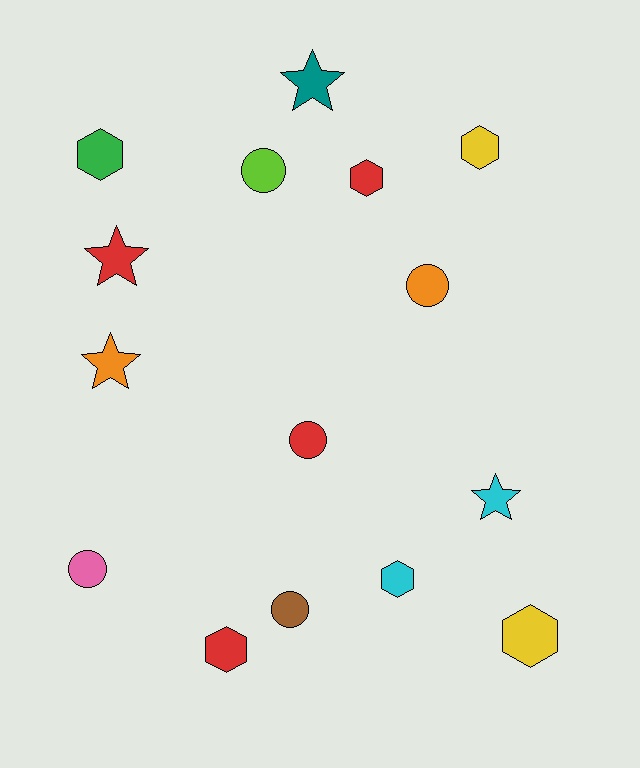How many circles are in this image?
There are 5 circles.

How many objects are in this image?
There are 15 objects.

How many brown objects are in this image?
There is 1 brown object.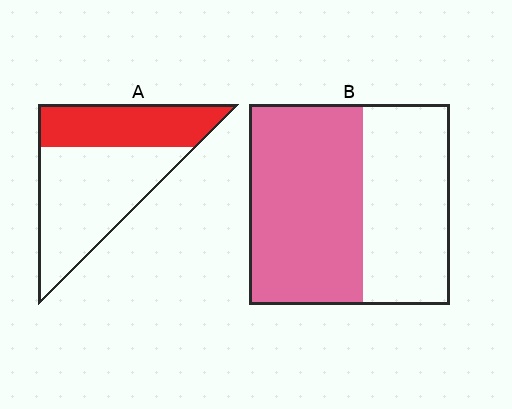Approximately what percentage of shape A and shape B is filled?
A is approximately 40% and B is approximately 55%.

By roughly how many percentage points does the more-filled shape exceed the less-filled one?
By roughly 20 percentage points (B over A).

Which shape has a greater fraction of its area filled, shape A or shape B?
Shape B.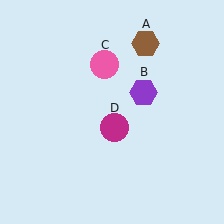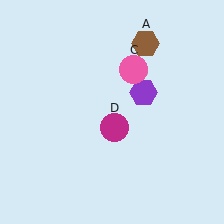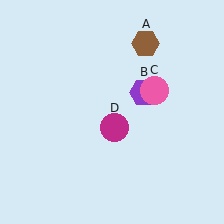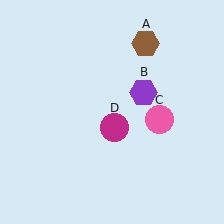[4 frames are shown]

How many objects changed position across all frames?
1 object changed position: pink circle (object C).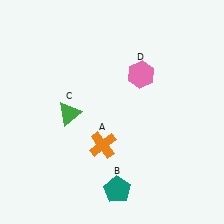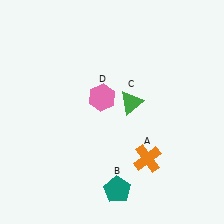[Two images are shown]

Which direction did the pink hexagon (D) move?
The pink hexagon (D) moved left.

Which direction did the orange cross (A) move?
The orange cross (A) moved right.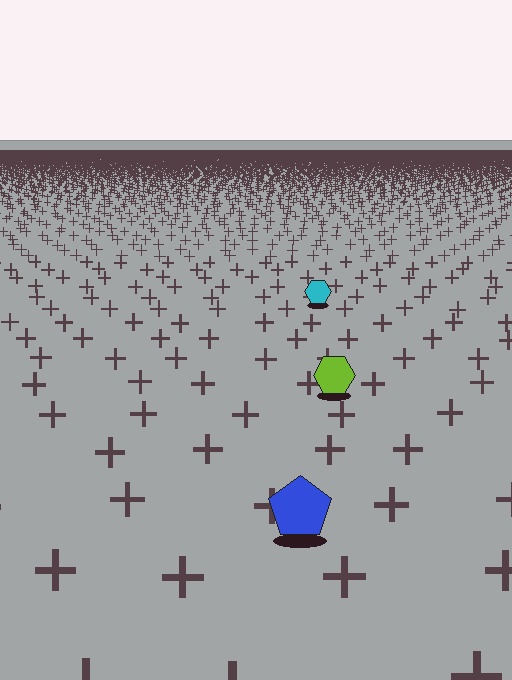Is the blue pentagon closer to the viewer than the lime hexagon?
Yes. The blue pentagon is closer — you can tell from the texture gradient: the ground texture is coarser near it.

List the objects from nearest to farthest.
From nearest to farthest: the blue pentagon, the lime hexagon, the cyan hexagon.